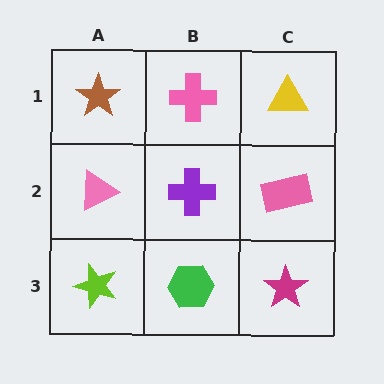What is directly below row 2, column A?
A lime star.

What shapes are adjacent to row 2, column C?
A yellow triangle (row 1, column C), a magenta star (row 3, column C), a purple cross (row 2, column B).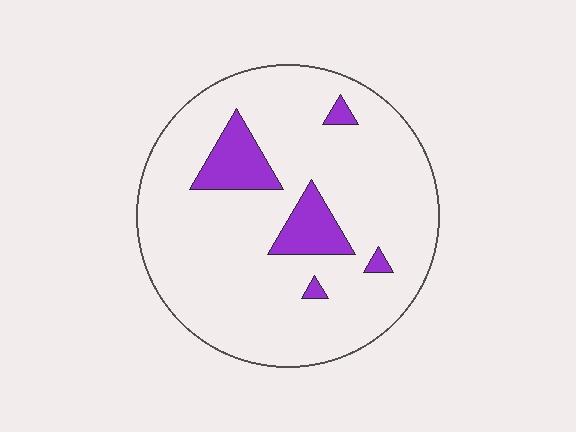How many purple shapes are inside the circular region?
5.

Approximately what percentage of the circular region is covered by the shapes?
Approximately 10%.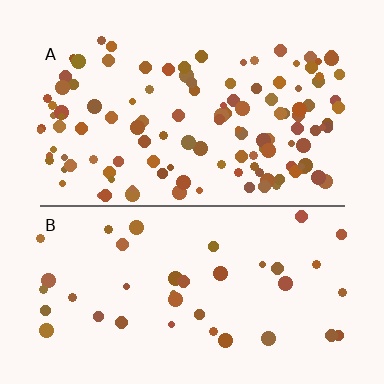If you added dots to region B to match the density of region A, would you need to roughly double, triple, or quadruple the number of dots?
Approximately triple.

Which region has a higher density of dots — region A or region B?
A (the top).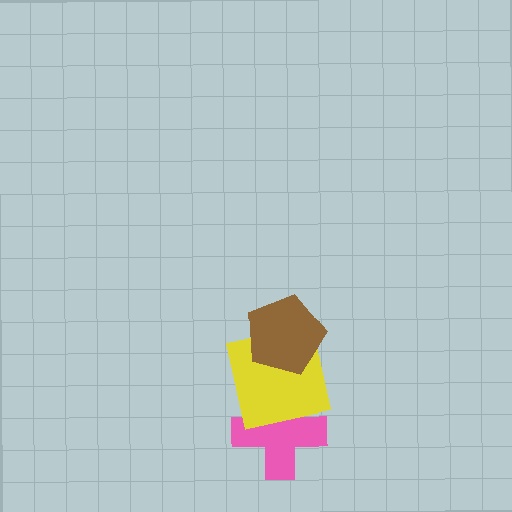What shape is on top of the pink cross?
The yellow square is on top of the pink cross.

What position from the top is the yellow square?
The yellow square is 2nd from the top.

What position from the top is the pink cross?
The pink cross is 3rd from the top.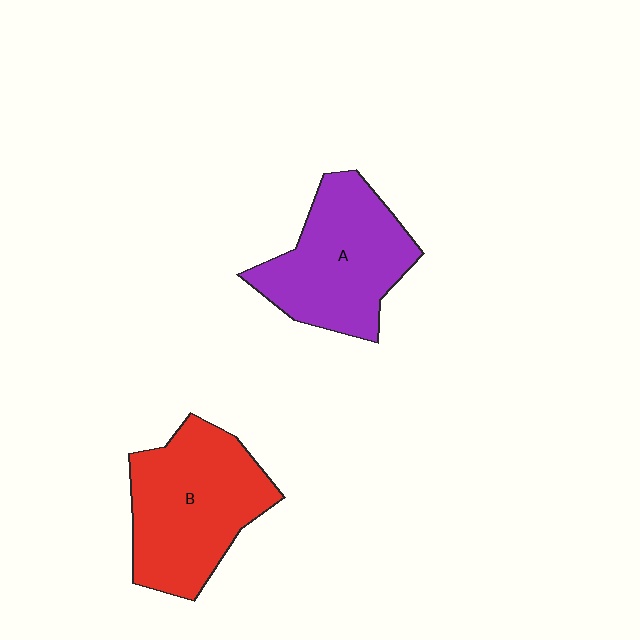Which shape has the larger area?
Shape B (red).